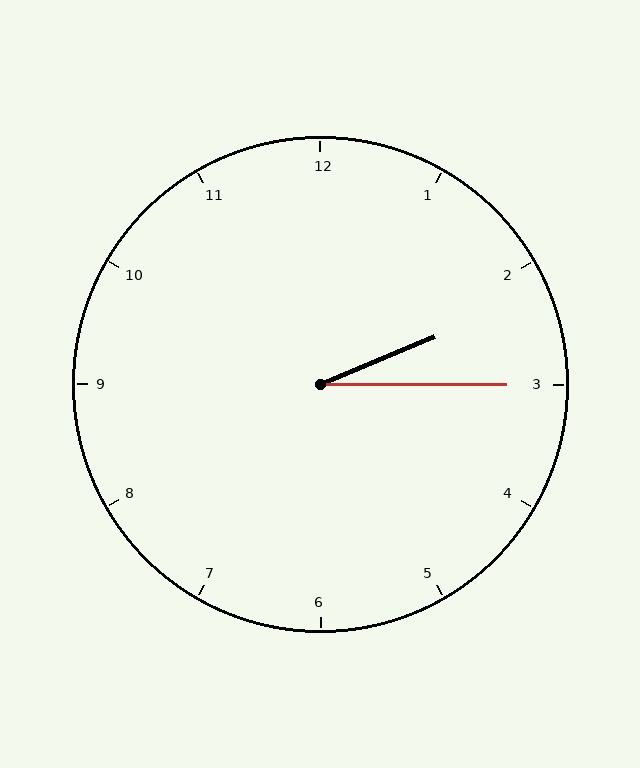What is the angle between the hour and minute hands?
Approximately 22 degrees.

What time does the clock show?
2:15.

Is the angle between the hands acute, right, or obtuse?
It is acute.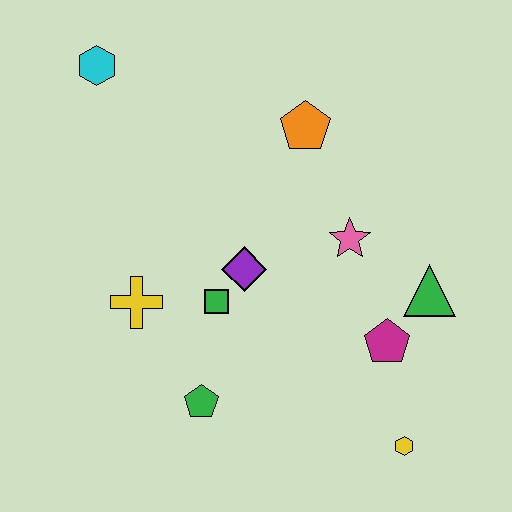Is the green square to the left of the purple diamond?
Yes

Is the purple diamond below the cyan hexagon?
Yes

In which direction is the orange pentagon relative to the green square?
The orange pentagon is above the green square.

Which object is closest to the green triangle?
The magenta pentagon is closest to the green triangle.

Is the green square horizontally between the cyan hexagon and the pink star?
Yes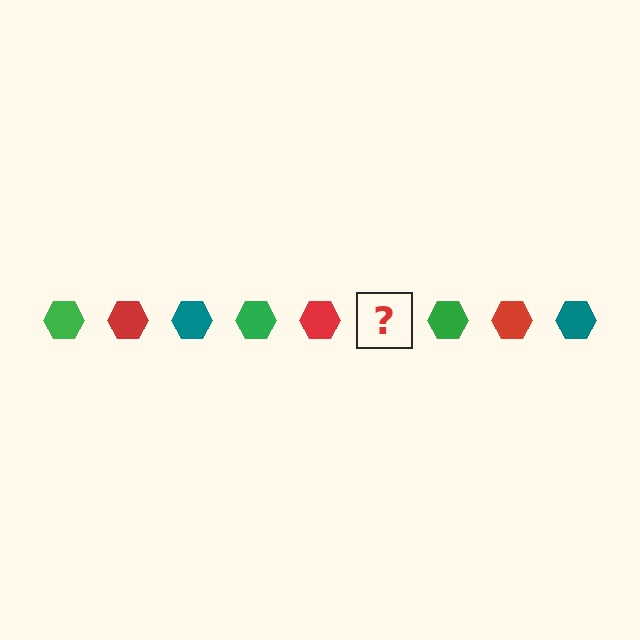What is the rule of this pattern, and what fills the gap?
The rule is that the pattern cycles through green, red, teal hexagons. The gap should be filled with a teal hexagon.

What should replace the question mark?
The question mark should be replaced with a teal hexagon.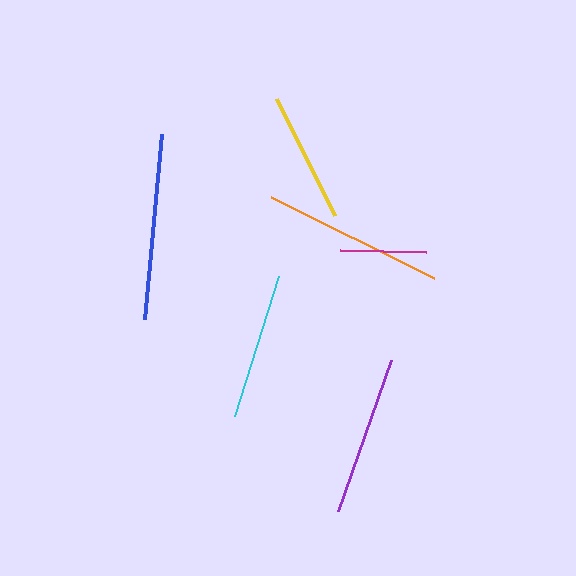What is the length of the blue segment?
The blue segment is approximately 187 pixels long.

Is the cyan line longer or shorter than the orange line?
The orange line is longer than the cyan line.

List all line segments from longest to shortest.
From longest to shortest: blue, orange, purple, cyan, yellow, magenta.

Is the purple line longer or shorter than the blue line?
The blue line is longer than the purple line.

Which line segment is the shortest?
The magenta line is the shortest at approximately 87 pixels.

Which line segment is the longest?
The blue line is the longest at approximately 187 pixels.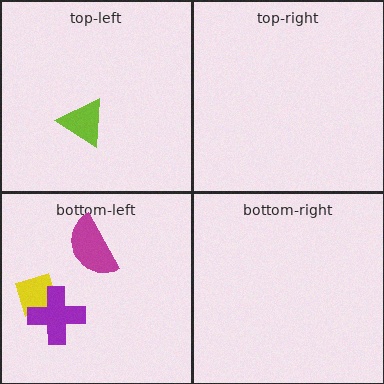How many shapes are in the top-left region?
1.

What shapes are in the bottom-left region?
The yellow diamond, the magenta semicircle, the purple cross.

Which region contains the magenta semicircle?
The bottom-left region.